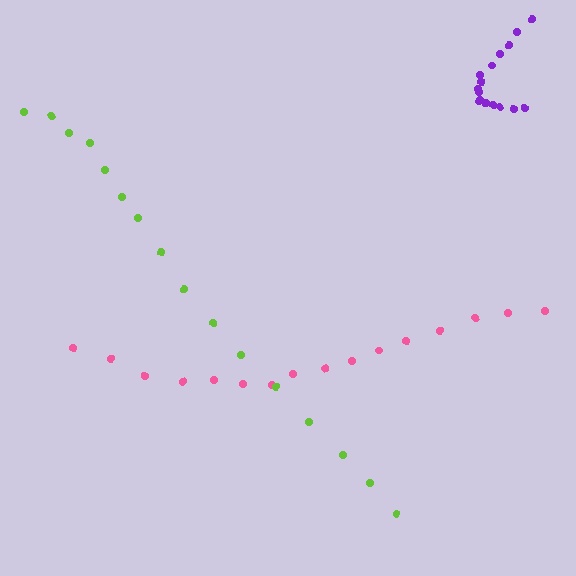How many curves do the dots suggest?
There are 3 distinct paths.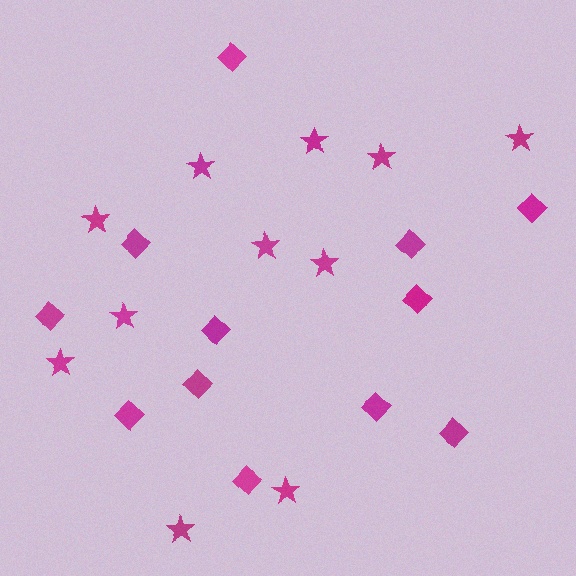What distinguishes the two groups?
There are 2 groups: one group of stars (11) and one group of diamonds (12).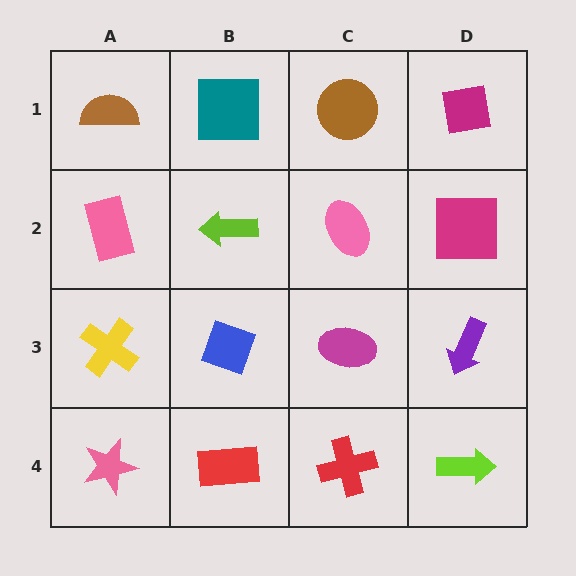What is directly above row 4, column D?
A purple arrow.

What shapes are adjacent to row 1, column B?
A lime arrow (row 2, column B), a brown semicircle (row 1, column A), a brown circle (row 1, column C).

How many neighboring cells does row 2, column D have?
3.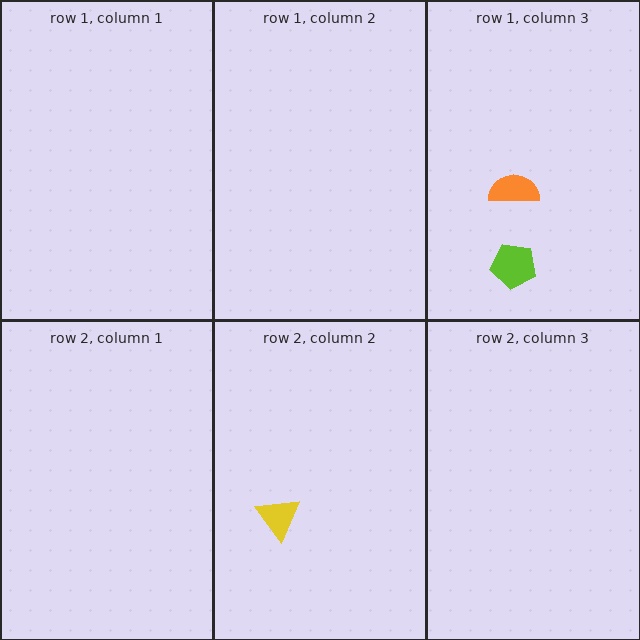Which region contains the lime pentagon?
The row 1, column 3 region.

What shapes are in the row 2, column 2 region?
The yellow triangle.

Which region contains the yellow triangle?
The row 2, column 2 region.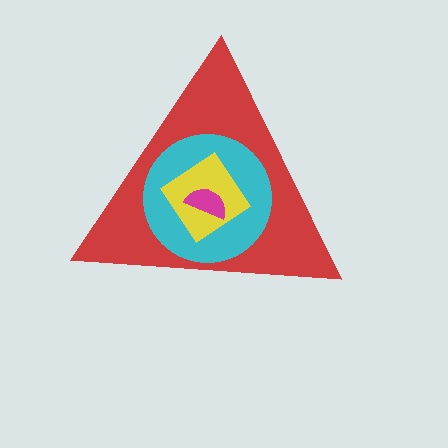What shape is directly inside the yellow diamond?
The magenta semicircle.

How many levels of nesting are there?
4.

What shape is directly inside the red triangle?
The cyan circle.